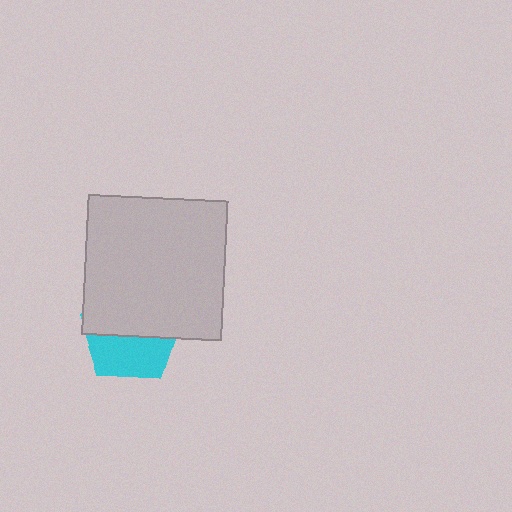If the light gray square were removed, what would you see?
You would see the complete cyan pentagon.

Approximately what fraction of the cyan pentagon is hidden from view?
Roughly 56% of the cyan pentagon is hidden behind the light gray square.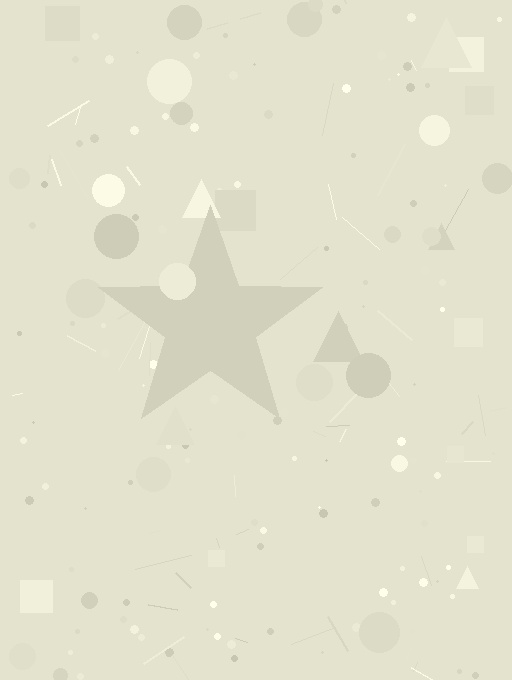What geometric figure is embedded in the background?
A star is embedded in the background.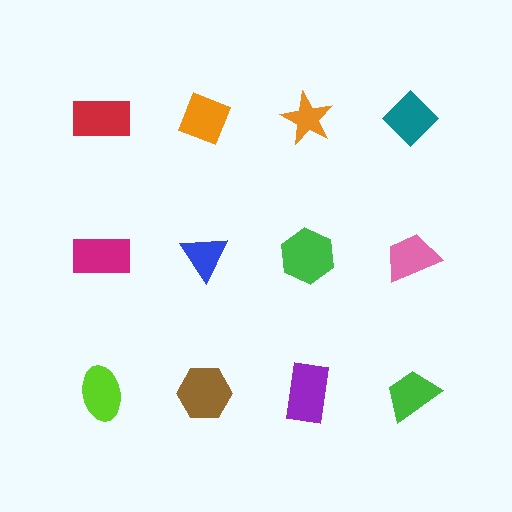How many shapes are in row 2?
4 shapes.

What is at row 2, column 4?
A pink trapezoid.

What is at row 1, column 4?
A teal diamond.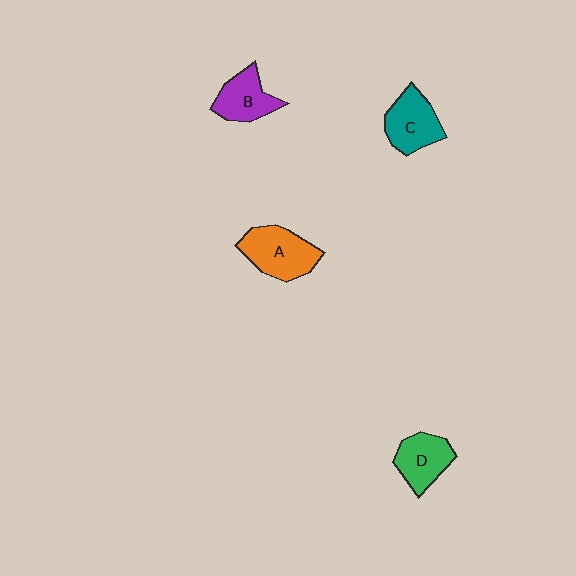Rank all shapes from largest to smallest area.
From largest to smallest: A (orange), C (teal), D (green), B (purple).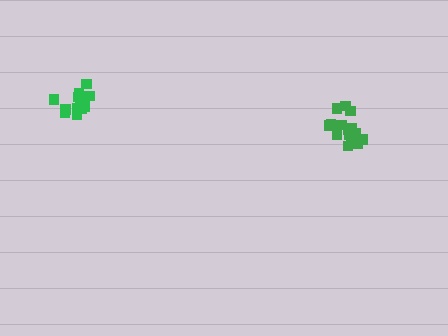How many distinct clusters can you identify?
There are 2 distinct clusters.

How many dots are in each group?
Group 1: 16 dots, Group 2: 18 dots (34 total).